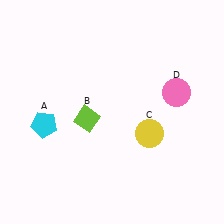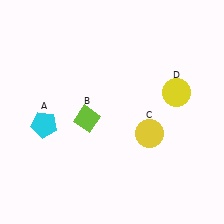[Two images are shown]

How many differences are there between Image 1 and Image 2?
There is 1 difference between the two images.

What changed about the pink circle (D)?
In Image 1, D is pink. In Image 2, it changed to yellow.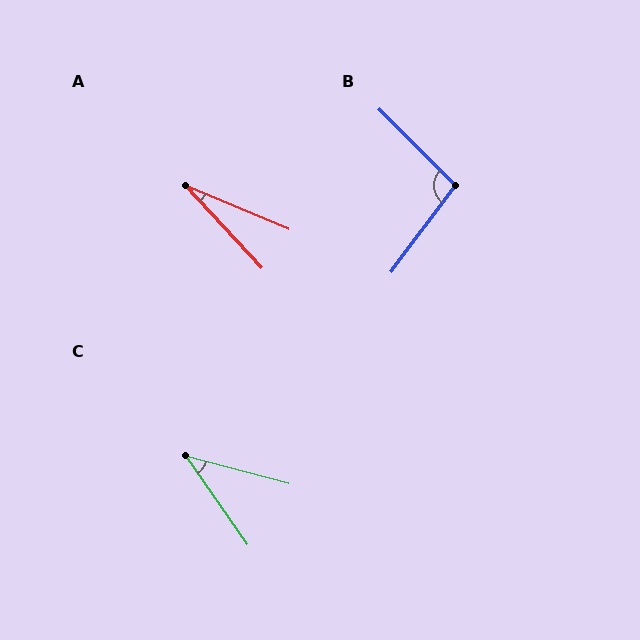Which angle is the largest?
B, at approximately 98 degrees.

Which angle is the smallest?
A, at approximately 24 degrees.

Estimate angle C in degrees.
Approximately 40 degrees.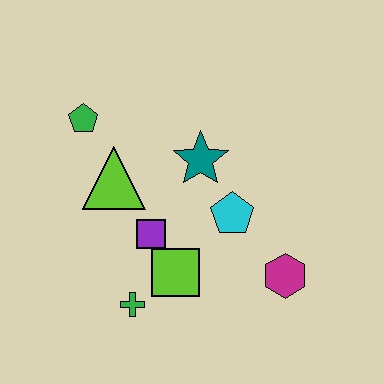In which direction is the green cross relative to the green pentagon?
The green cross is below the green pentagon.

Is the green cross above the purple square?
No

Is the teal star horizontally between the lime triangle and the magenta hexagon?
Yes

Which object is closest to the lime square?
The purple square is closest to the lime square.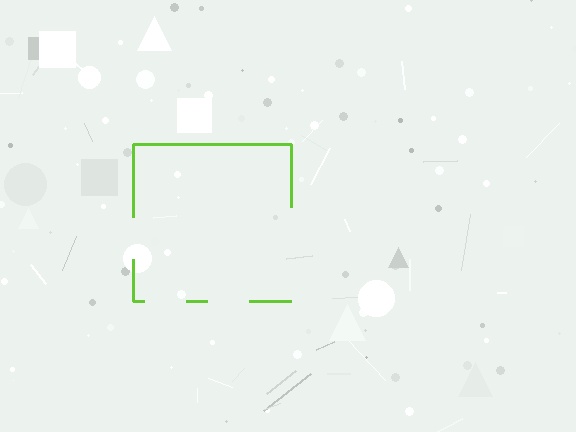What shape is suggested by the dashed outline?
The dashed outline suggests a square.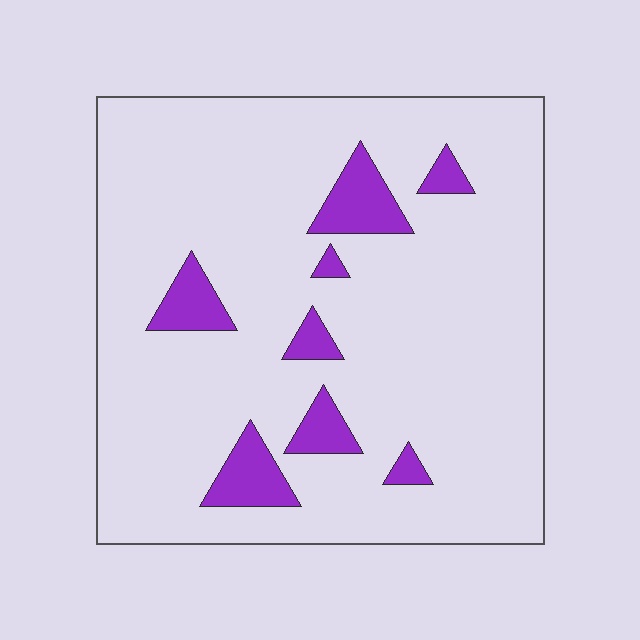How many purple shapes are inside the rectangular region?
8.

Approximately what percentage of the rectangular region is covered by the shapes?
Approximately 10%.